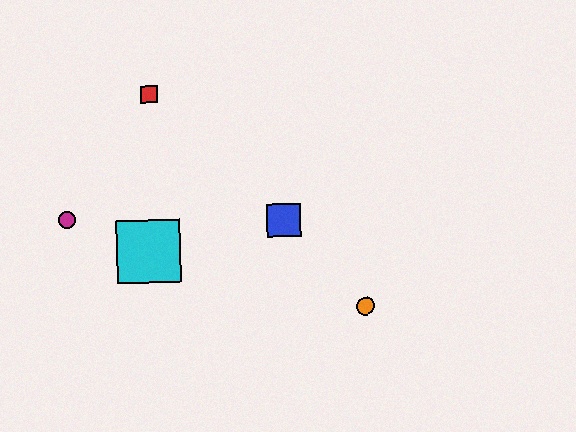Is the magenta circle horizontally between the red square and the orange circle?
No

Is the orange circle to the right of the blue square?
Yes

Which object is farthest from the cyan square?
The orange circle is farthest from the cyan square.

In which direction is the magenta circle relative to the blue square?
The magenta circle is to the left of the blue square.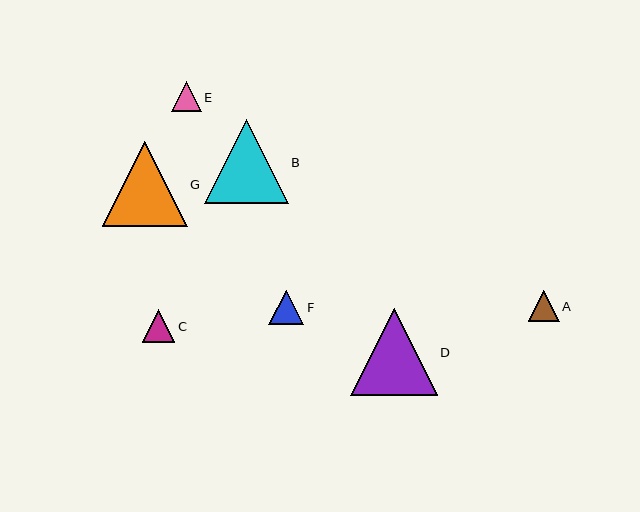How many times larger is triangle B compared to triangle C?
Triangle B is approximately 2.6 times the size of triangle C.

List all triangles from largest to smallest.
From largest to smallest: D, G, B, F, C, A, E.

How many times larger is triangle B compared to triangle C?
Triangle B is approximately 2.6 times the size of triangle C.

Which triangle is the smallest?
Triangle E is the smallest with a size of approximately 29 pixels.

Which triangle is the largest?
Triangle D is the largest with a size of approximately 87 pixels.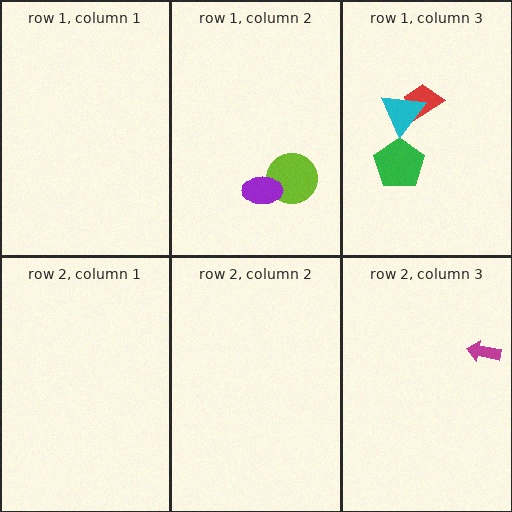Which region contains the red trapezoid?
The row 1, column 3 region.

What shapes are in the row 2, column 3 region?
The magenta arrow.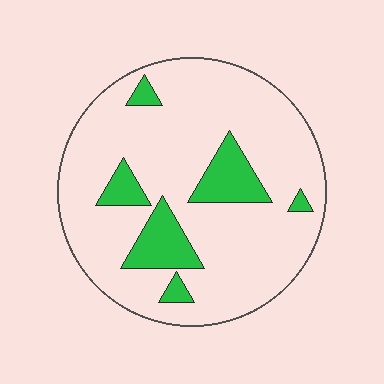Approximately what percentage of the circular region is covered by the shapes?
Approximately 15%.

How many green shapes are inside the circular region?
6.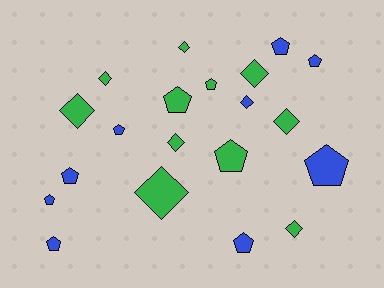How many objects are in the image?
There are 20 objects.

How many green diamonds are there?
There are 8 green diamonds.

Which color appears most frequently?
Green, with 11 objects.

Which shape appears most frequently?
Pentagon, with 11 objects.